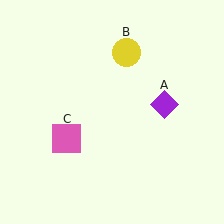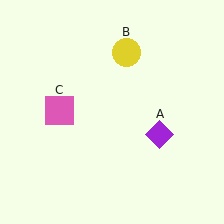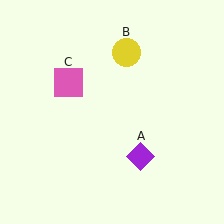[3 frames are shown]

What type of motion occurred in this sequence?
The purple diamond (object A), pink square (object C) rotated clockwise around the center of the scene.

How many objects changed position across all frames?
2 objects changed position: purple diamond (object A), pink square (object C).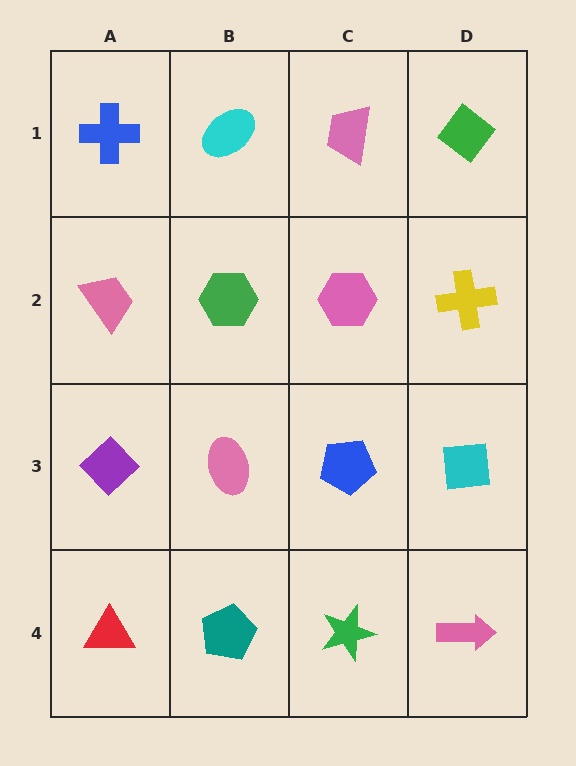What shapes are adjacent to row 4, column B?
A pink ellipse (row 3, column B), a red triangle (row 4, column A), a green star (row 4, column C).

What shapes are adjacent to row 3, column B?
A green hexagon (row 2, column B), a teal pentagon (row 4, column B), a purple diamond (row 3, column A), a blue pentagon (row 3, column C).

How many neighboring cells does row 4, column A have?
2.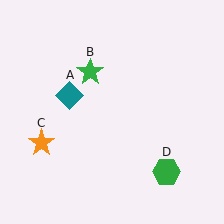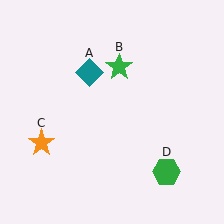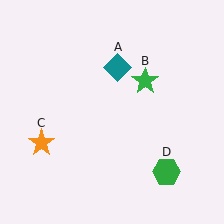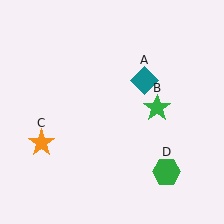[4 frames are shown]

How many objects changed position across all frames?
2 objects changed position: teal diamond (object A), green star (object B).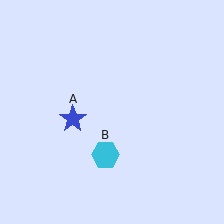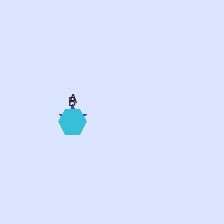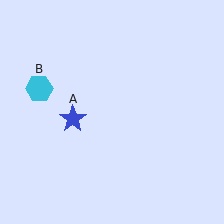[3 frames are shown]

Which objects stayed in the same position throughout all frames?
Blue star (object A) remained stationary.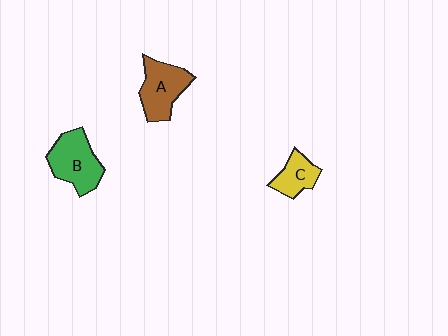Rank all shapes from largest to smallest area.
From largest to smallest: B (green), A (brown), C (yellow).